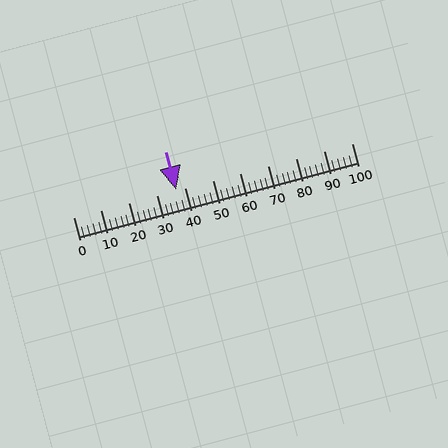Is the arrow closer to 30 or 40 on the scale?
The arrow is closer to 40.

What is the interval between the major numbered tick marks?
The major tick marks are spaced 10 units apart.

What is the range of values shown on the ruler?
The ruler shows values from 0 to 100.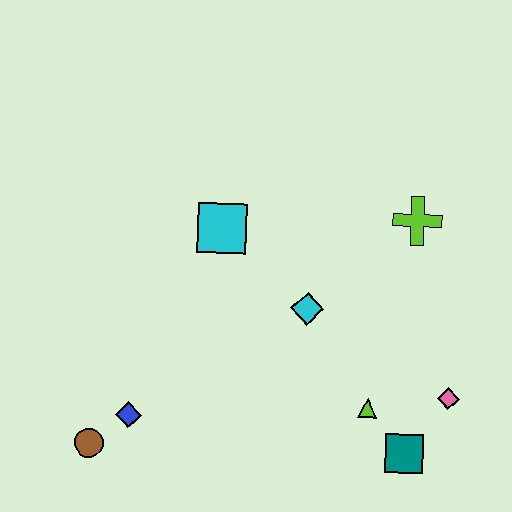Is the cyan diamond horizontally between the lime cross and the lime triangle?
No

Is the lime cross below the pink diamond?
No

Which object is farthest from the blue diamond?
The lime cross is farthest from the blue diamond.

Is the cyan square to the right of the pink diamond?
No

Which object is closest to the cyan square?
The cyan diamond is closest to the cyan square.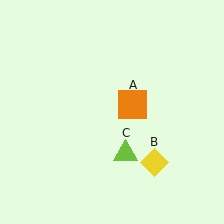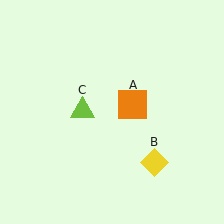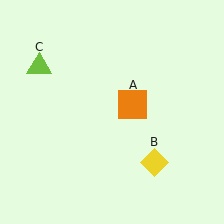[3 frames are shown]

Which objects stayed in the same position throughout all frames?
Orange square (object A) and yellow diamond (object B) remained stationary.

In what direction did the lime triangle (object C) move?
The lime triangle (object C) moved up and to the left.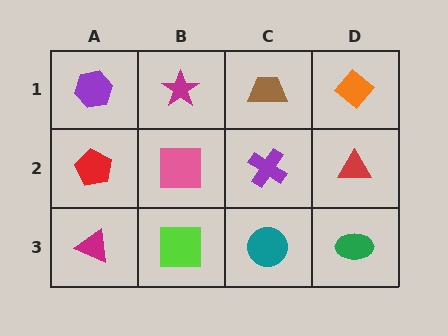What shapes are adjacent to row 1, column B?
A pink square (row 2, column B), a purple hexagon (row 1, column A), a brown trapezoid (row 1, column C).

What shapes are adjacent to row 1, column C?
A purple cross (row 2, column C), a magenta star (row 1, column B), an orange diamond (row 1, column D).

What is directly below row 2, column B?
A lime square.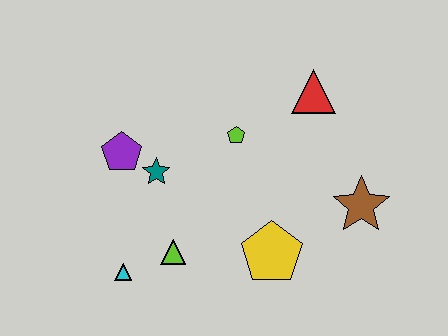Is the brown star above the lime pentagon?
No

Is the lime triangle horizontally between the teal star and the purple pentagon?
No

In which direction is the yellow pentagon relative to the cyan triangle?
The yellow pentagon is to the right of the cyan triangle.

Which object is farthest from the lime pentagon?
The cyan triangle is farthest from the lime pentagon.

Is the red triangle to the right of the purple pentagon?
Yes